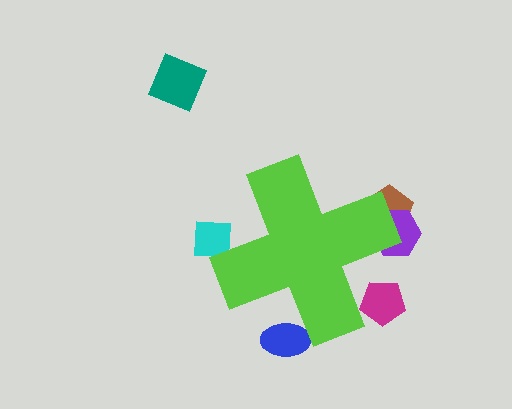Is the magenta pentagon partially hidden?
Yes, the magenta pentagon is partially hidden behind the lime cross.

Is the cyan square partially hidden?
Yes, the cyan square is partially hidden behind the lime cross.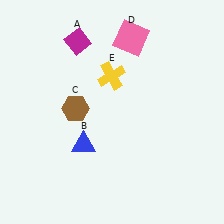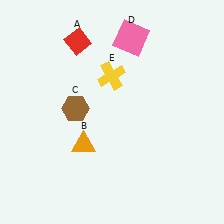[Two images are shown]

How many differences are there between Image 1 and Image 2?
There are 2 differences between the two images.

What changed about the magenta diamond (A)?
In Image 1, A is magenta. In Image 2, it changed to red.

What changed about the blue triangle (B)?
In Image 1, B is blue. In Image 2, it changed to orange.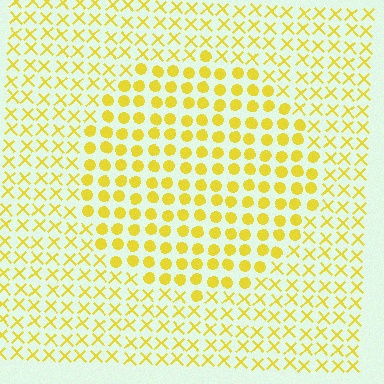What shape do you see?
I see a circle.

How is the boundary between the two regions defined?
The boundary is defined by a change in element shape: circles inside vs. X marks outside. All elements share the same color and spacing.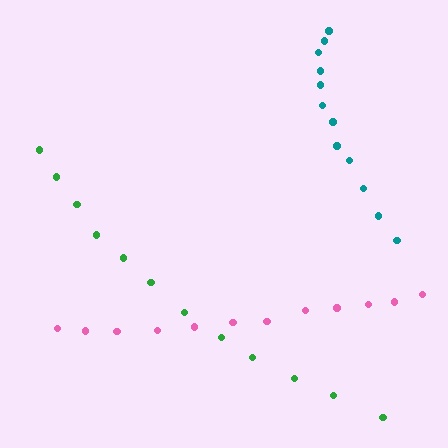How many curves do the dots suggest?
There are 3 distinct paths.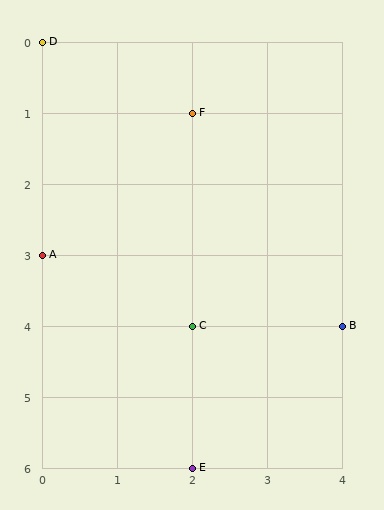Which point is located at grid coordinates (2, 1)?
Point F is at (2, 1).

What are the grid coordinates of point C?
Point C is at grid coordinates (2, 4).